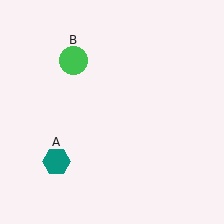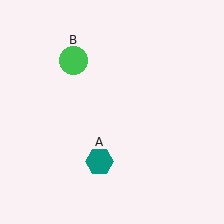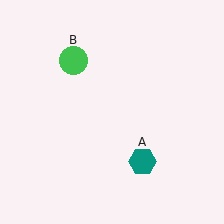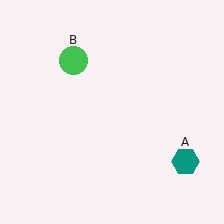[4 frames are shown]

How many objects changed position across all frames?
1 object changed position: teal hexagon (object A).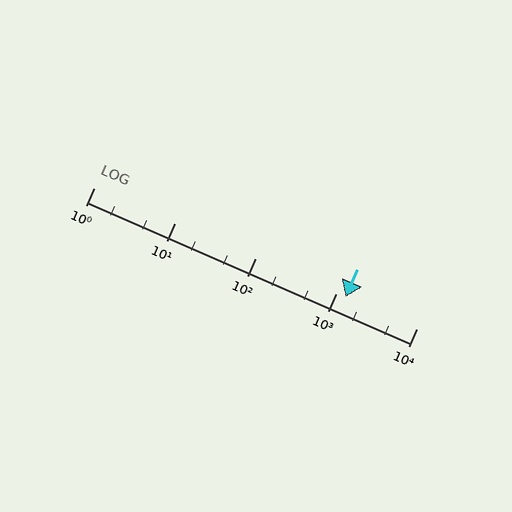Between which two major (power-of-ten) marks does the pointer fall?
The pointer is between 1000 and 10000.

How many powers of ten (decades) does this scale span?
The scale spans 4 decades, from 1 to 10000.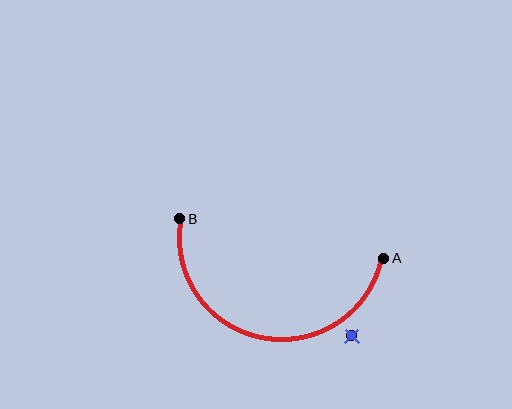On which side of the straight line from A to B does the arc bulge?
The arc bulges below the straight line connecting A and B.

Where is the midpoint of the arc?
The arc midpoint is the point on the curve farthest from the straight line joining A and B. It sits below that line.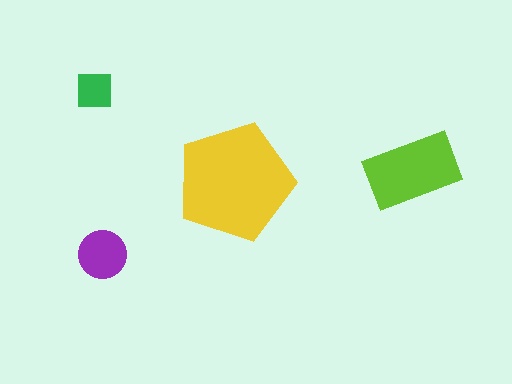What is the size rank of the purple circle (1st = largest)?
3rd.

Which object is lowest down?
The purple circle is bottommost.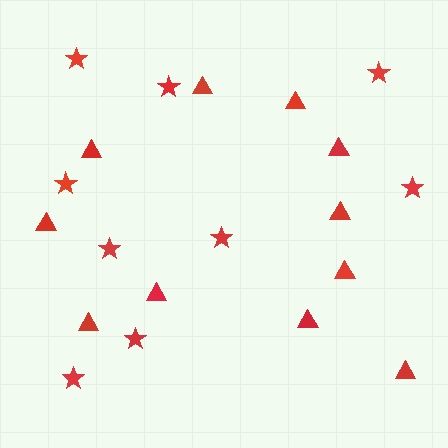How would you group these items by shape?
There are 2 groups: one group of stars (9) and one group of triangles (11).